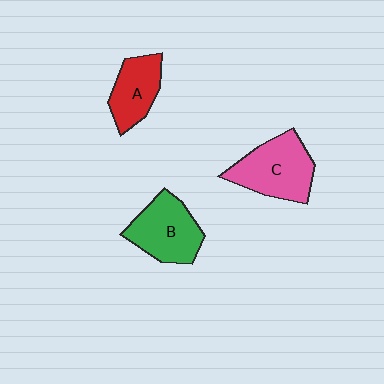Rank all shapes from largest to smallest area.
From largest to smallest: C (pink), B (green), A (red).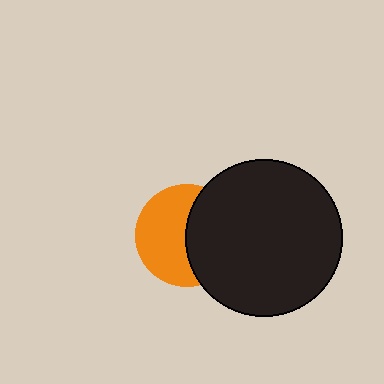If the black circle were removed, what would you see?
You would see the complete orange circle.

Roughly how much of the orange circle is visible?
About half of it is visible (roughly 55%).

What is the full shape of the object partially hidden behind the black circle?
The partially hidden object is an orange circle.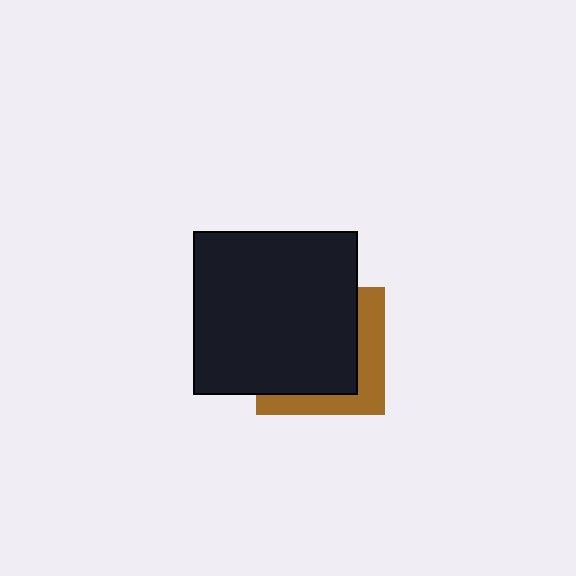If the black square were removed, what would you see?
You would see the complete brown square.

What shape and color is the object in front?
The object in front is a black square.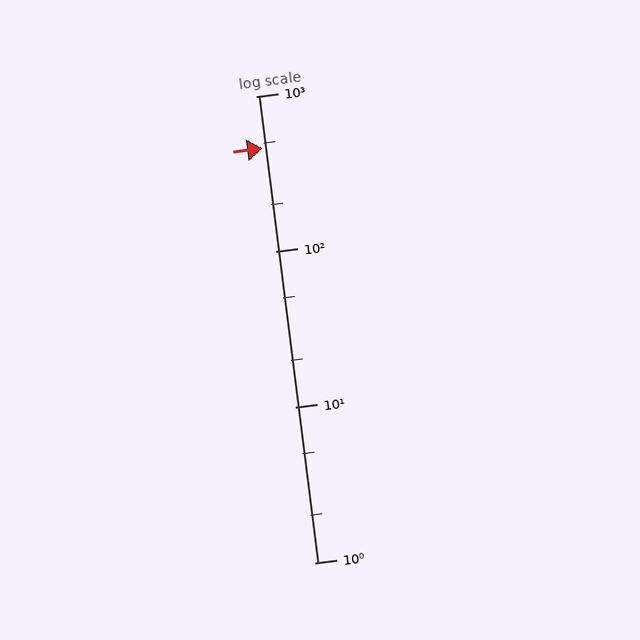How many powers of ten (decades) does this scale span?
The scale spans 3 decades, from 1 to 1000.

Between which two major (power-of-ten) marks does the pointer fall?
The pointer is between 100 and 1000.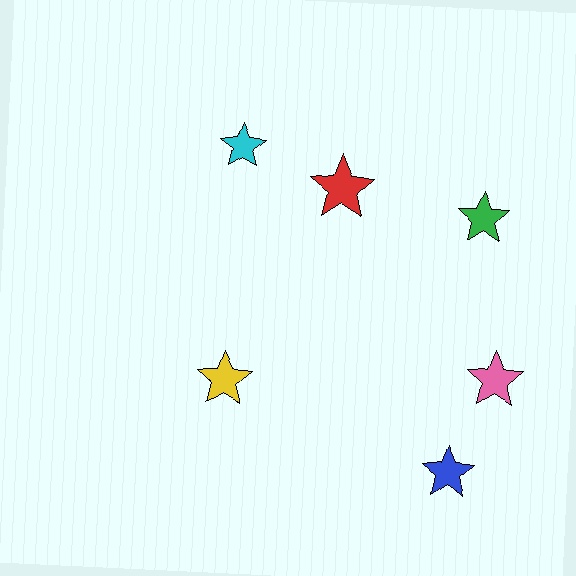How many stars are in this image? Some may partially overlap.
There are 6 stars.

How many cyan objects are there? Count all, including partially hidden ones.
There is 1 cyan object.